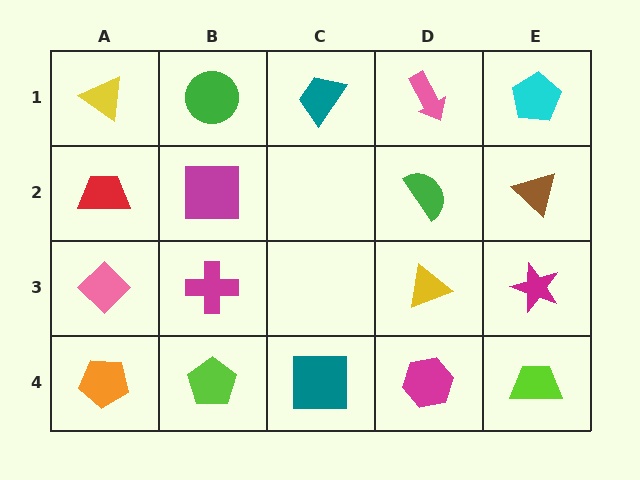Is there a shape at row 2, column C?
No, that cell is empty.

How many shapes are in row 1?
5 shapes.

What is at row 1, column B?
A green circle.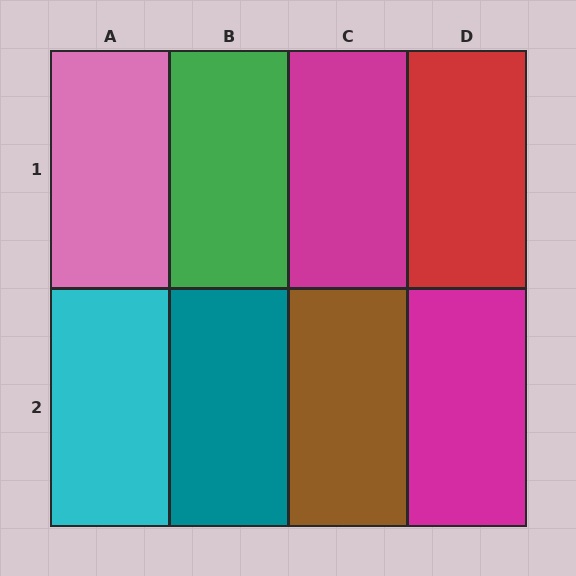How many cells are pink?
1 cell is pink.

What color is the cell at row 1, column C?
Magenta.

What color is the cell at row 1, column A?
Pink.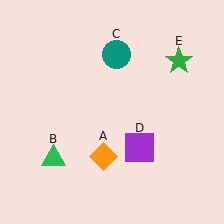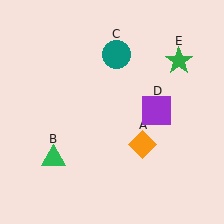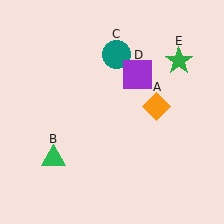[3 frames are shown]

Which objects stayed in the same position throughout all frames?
Green triangle (object B) and teal circle (object C) and green star (object E) remained stationary.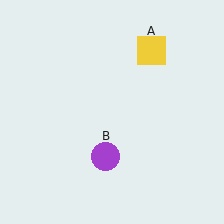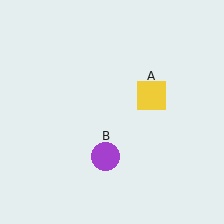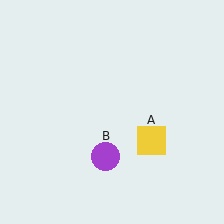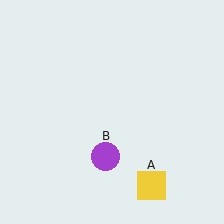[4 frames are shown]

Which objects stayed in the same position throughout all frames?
Purple circle (object B) remained stationary.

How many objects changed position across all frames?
1 object changed position: yellow square (object A).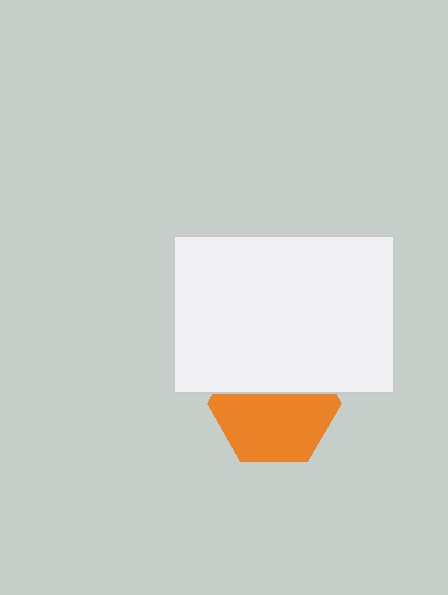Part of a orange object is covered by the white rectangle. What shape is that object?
It is a hexagon.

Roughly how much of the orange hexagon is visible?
About half of it is visible (roughly 61%).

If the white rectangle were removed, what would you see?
You would see the complete orange hexagon.